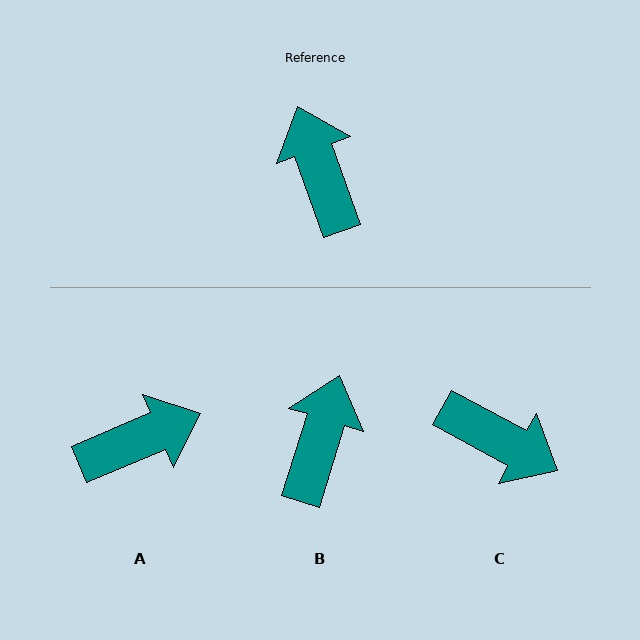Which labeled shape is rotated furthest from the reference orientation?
C, about 138 degrees away.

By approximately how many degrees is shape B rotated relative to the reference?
Approximately 37 degrees clockwise.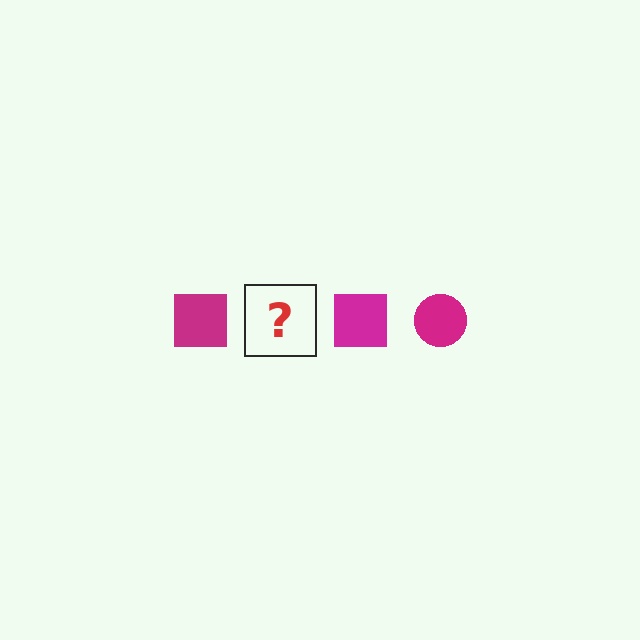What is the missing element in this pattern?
The missing element is a magenta circle.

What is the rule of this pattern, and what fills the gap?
The rule is that the pattern cycles through square, circle shapes in magenta. The gap should be filled with a magenta circle.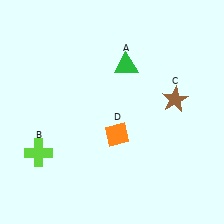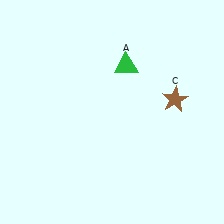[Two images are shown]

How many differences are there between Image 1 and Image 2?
There are 2 differences between the two images.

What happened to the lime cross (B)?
The lime cross (B) was removed in Image 2. It was in the bottom-left area of Image 1.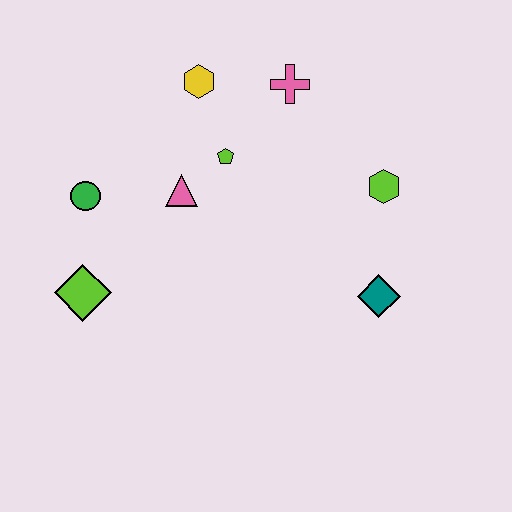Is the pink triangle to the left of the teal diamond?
Yes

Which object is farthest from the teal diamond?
The green circle is farthest from the teal diamond.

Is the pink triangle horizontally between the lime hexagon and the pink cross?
No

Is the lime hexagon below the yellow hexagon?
Yes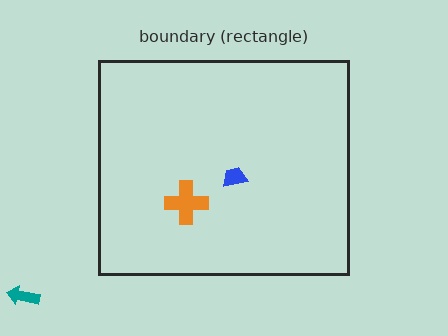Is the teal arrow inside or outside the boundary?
Outside.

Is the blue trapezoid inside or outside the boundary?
Inside.